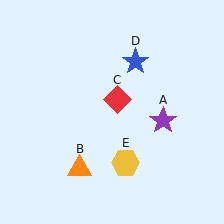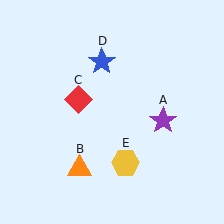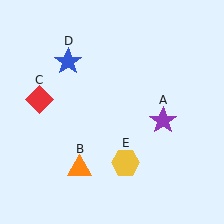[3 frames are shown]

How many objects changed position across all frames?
2 objects changed position: red diamond (object C), blue star (object D).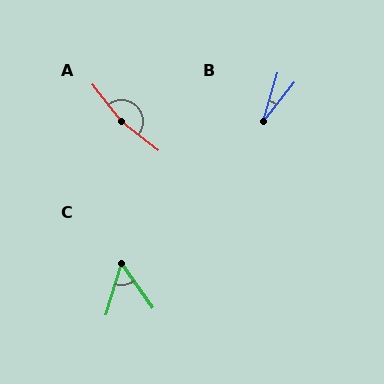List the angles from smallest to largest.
B (23°), C (52°), A (166°).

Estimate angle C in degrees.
Approximately 52 degrees.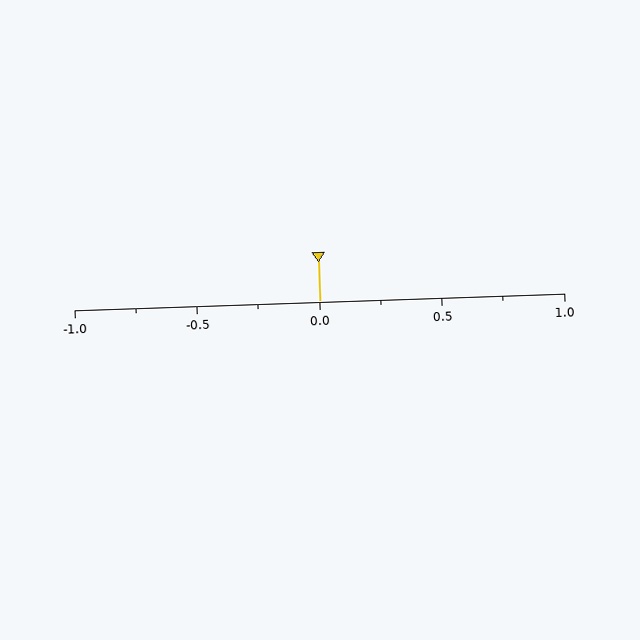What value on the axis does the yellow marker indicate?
The marker indicates approximately 0.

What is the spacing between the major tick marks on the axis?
The major ticks are spaced 0.5 apart.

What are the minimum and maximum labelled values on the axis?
The axis runs from -1.0 to 1.0.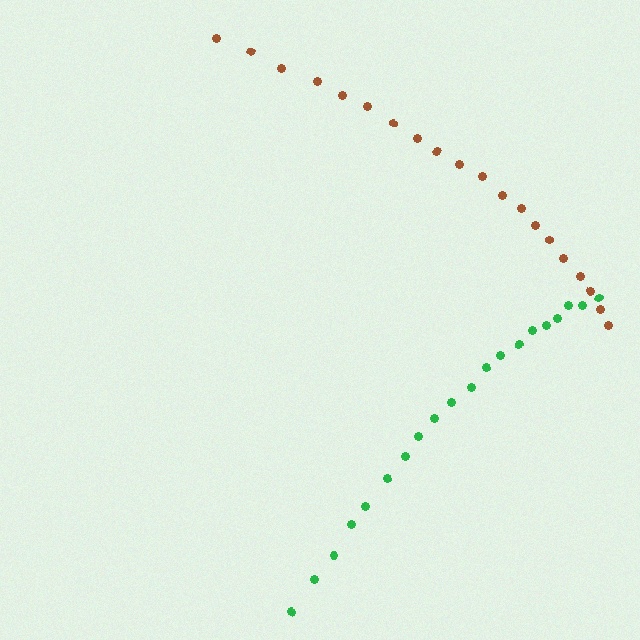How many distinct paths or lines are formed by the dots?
There are 2 distinct paths.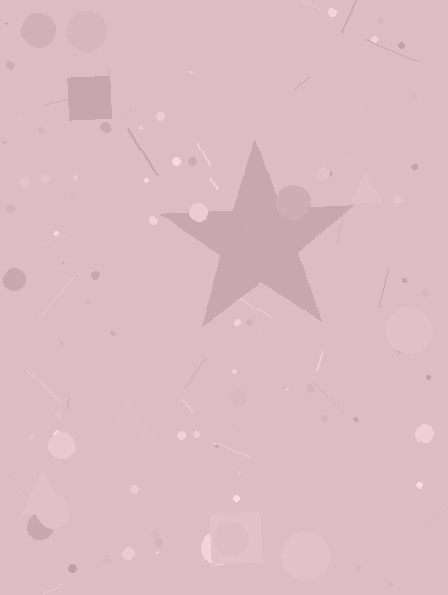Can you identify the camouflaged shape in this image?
The camouflaged shape is a star.